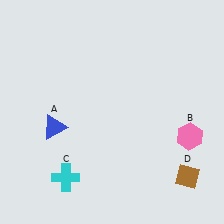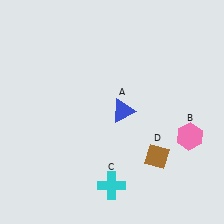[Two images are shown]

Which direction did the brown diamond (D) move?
The brown diamond (D) moved left.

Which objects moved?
The objects that moved are: the blue triangle (A), the cyan cross (C), the brown diamond (D).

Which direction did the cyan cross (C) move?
The cyan cross (C) moved right.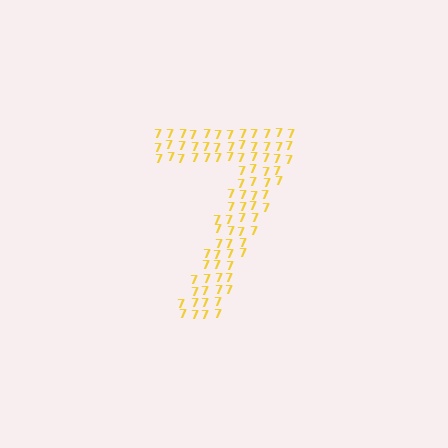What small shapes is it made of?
It is made of small digit 7's.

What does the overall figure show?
The overall figure shows the digit 7.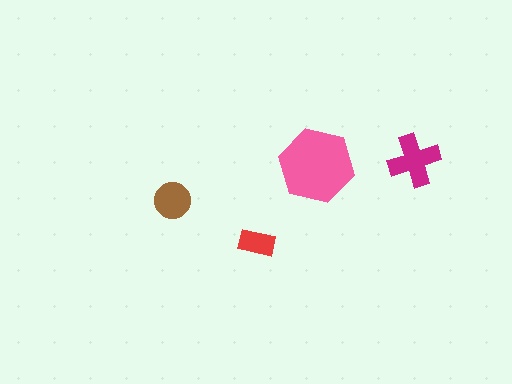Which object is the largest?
The pink hexagon.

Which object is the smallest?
The red rectangle.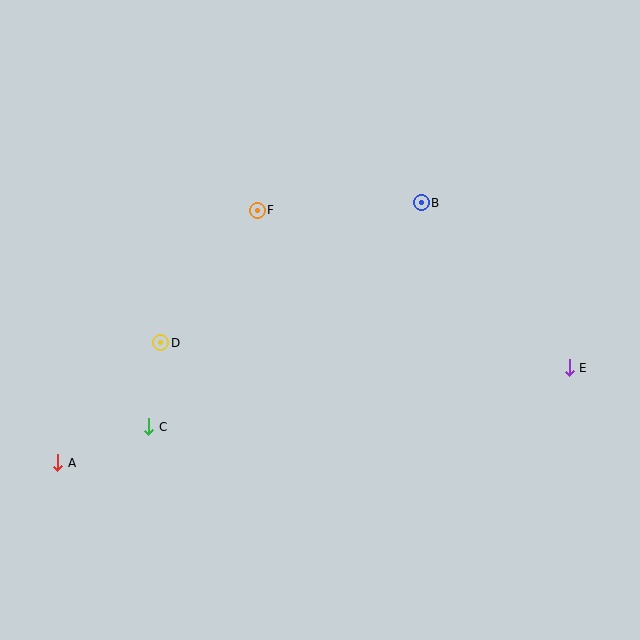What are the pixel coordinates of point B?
Point B is at (421, 203).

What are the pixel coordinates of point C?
Point C is at (149, 427).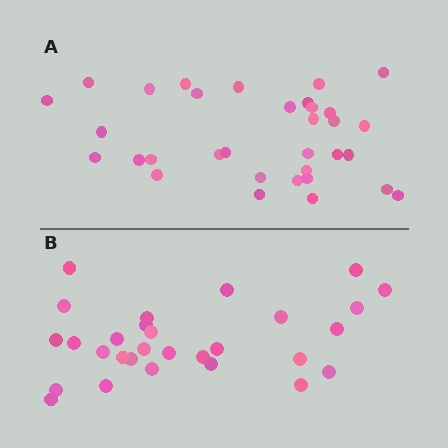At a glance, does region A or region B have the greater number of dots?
Region A (the top region) has more dots.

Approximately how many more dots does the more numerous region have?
Region A has about 4 more dots than region B.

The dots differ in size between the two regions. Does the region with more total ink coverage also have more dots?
No. Region B has more total ink coverage because its dots are larger, but region A actually contains more individual dots. Total area can be misleading — the number of items is what matters here.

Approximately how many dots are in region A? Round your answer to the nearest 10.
About 30 dots. (The exact count is 33, which rounds to 30.)